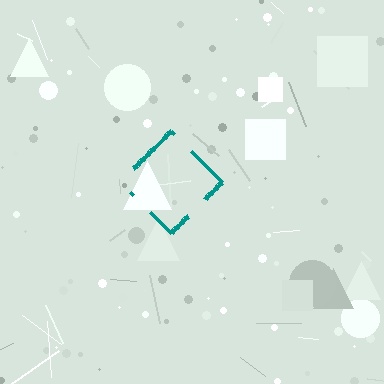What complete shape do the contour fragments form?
The contour fragments form a diamond.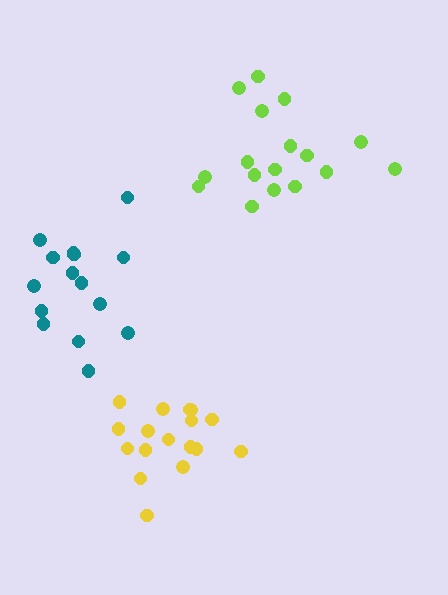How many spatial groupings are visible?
There are 3 spatial groupings.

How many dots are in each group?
Group 1: 17 dots, Group 2: 15 dots, Group 3: 17 dots (49 total).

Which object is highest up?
The lime cluster is topmost.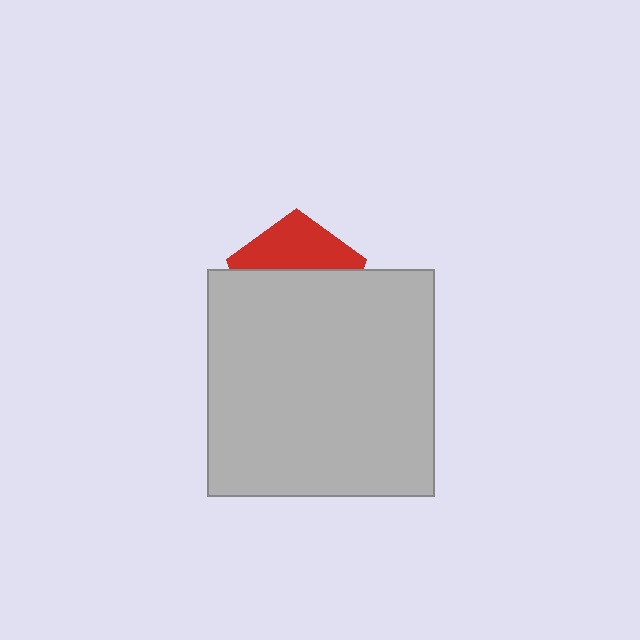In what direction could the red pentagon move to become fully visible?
The red pentagon could move up. That would shift it out from behind the light gray square entirely.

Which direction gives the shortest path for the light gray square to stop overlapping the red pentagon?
Moving down gives the shortest separation.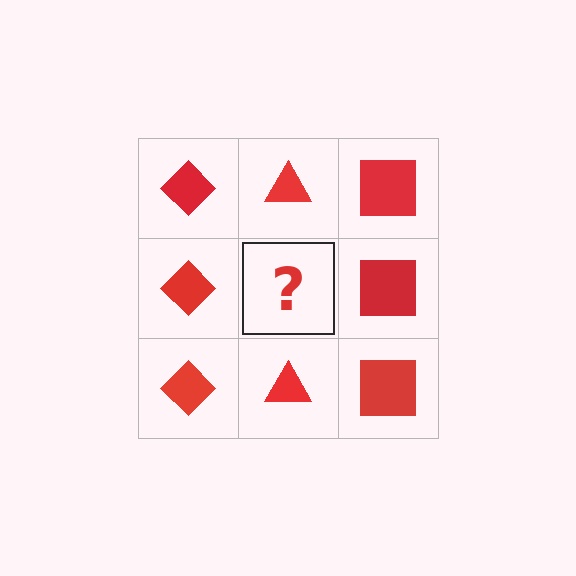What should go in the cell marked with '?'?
The missing cell should contain a red triangle.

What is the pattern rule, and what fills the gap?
The rule is that each column has a consistent shape. The gap should be filled with a red triangle.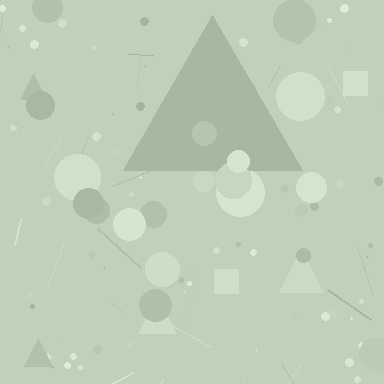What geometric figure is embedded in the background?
A triangle is embedded in the background.